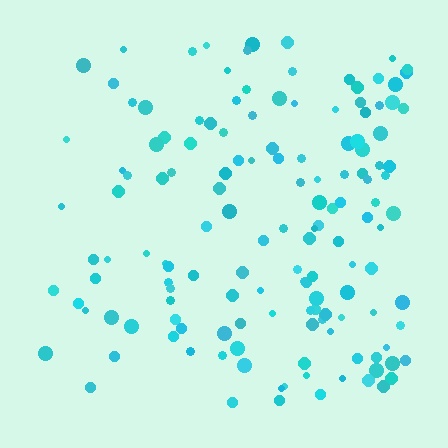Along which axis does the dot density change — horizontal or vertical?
Horizontal.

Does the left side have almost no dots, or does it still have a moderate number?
Still a moderate number, just noticeably fewer than the right.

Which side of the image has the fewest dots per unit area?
The left.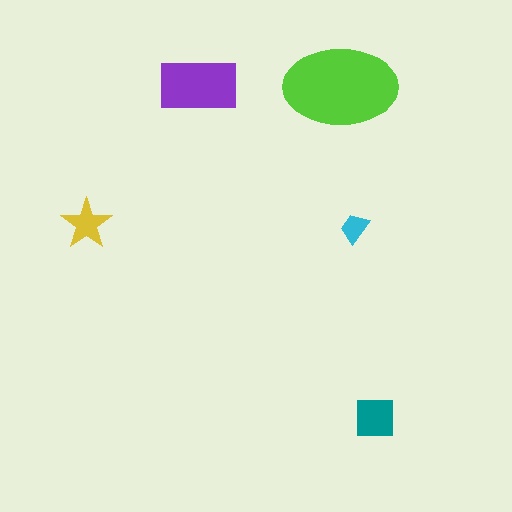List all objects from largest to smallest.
The lime ellipse, the purple rectangle, the teal square, the yellow star, the cyan trapezoid.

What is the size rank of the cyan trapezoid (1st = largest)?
5th.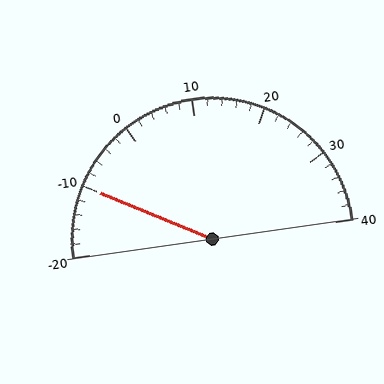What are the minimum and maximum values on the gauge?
The gauge ranges from -20 to 40.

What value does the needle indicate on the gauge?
The needle indicates approximately -10.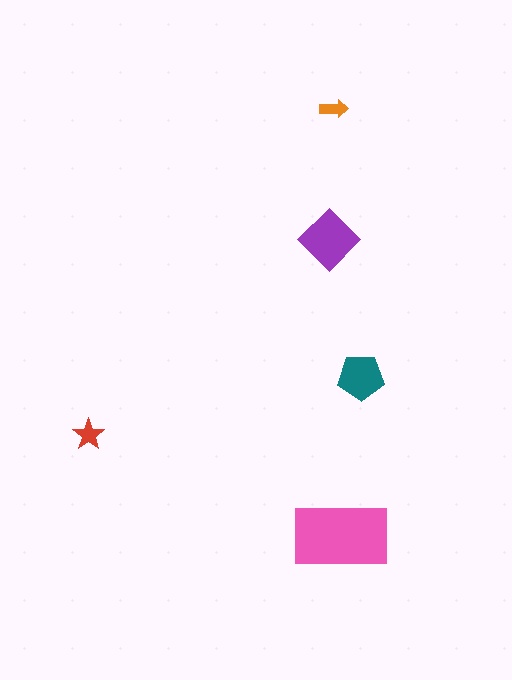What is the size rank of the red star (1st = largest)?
4th.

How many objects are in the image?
There are 5 objects in the image.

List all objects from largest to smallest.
The pink rectangle, the purple diamond, the teal pentagon, the red star, the orange arrow.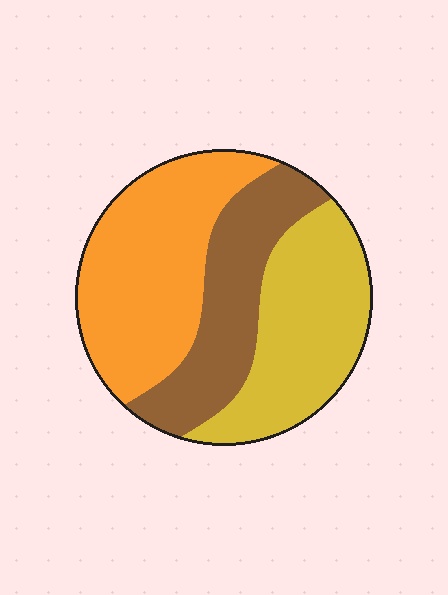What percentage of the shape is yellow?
Yellow covers roughly 35% of the shape.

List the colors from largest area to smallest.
From largest to smallest: orange, yellow, brown.